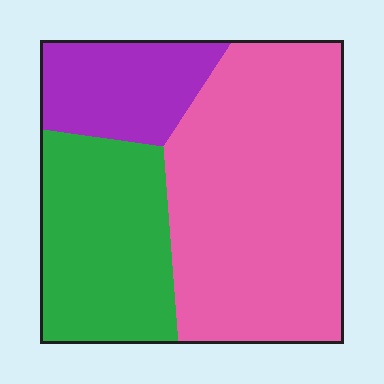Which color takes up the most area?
Pink, at roughly 55%.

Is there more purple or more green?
Green.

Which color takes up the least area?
Purple, at roughly 15%.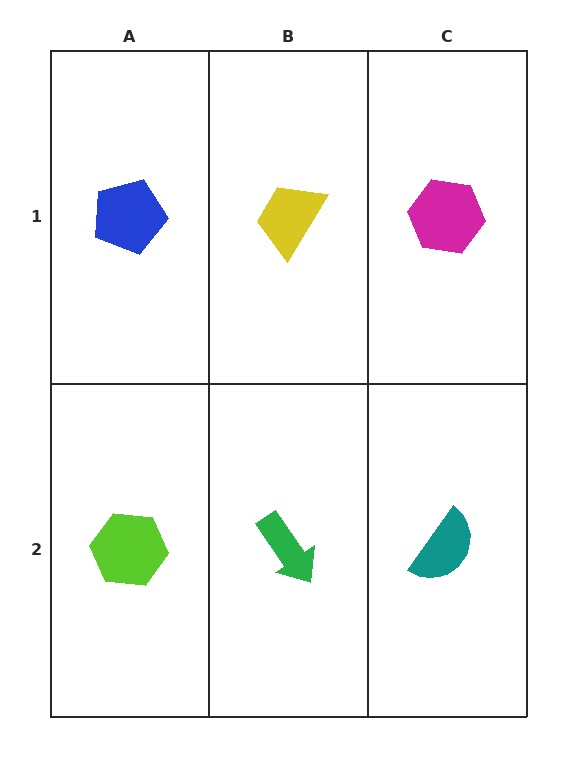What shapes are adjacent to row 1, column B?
A green arrow (row 2, column B), a blue pentagon (row 1, column A), a magenta hexagon (row 1, column C).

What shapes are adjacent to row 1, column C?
A teal semicircle (row 2, column C), a yellow trapezoid (row 1, column B).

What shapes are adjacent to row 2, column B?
A yellow trapezoid (row 1, column B), a lime hexagon (row 2, column A), a teal semicircle (row 2, column C).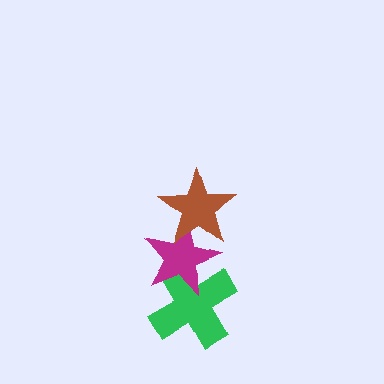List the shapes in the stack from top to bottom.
From top to bottom: the brown star, the magenta star, the green cross.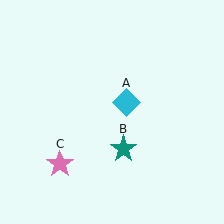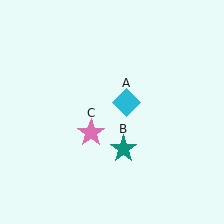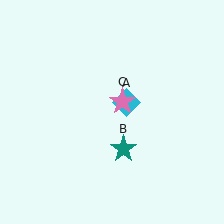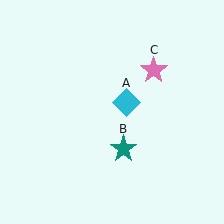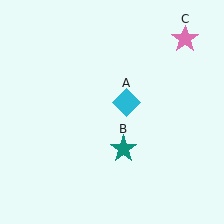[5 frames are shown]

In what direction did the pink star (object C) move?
The pink star (object C) moved up and to the right.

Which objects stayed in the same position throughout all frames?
Cyan diamond (object A) and teal star (object B) remained stationary.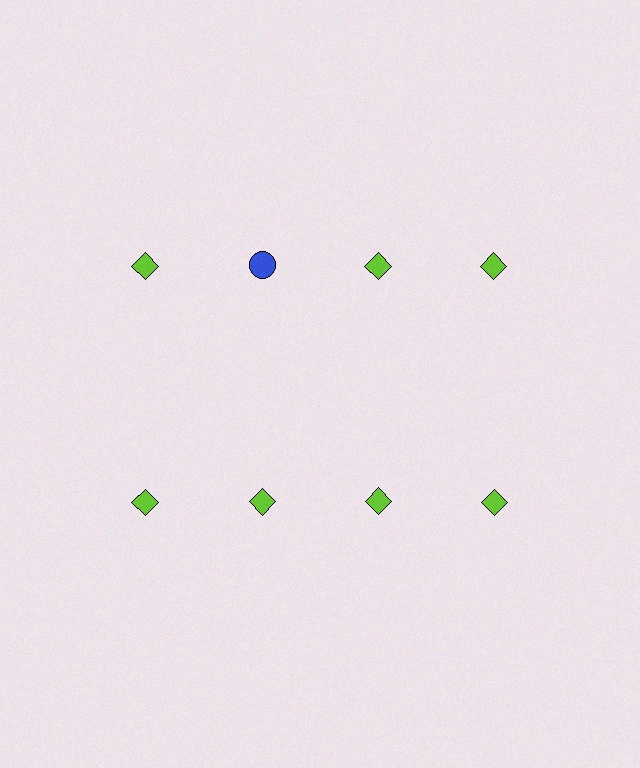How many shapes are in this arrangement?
There are 8 shapes arranged in a grid pattern.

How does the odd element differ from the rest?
It differs in both color (blue instead of lime) and shape (circle instead of diamond).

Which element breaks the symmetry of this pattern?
The blue circle in the top row, second from left column breaks the symmetry. All other shapes are lime diamonds.